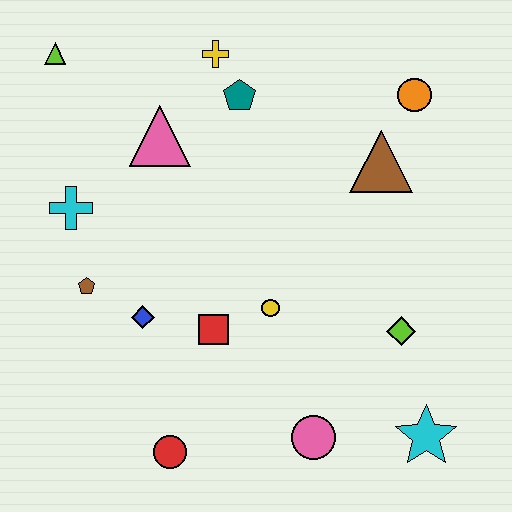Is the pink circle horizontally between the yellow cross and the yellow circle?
No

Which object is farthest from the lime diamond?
The lime triangle is farthest from the lime diamond.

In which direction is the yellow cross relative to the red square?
The yellow cross is above the red square.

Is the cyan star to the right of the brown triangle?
Yes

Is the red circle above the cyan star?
No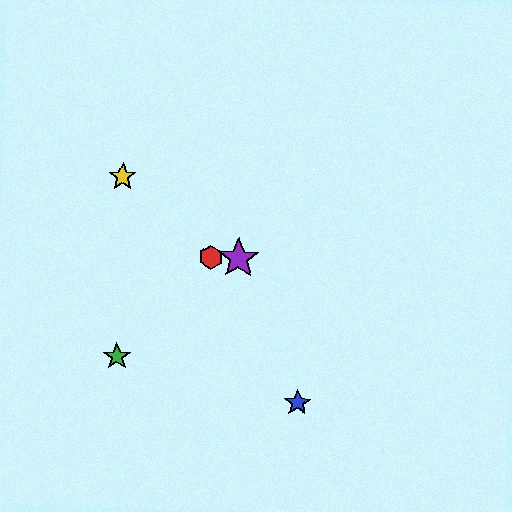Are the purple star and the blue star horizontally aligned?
No, the purple star is at y≈258 and the blue star is at y≈403.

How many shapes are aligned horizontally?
2 shapes (the red hexagon, the purple star) are aligned horizontally.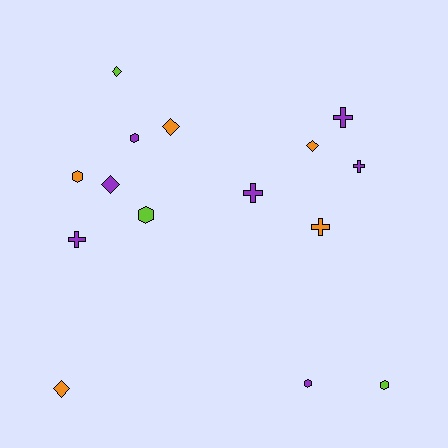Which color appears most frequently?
Purple, with 7 objects.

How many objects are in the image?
There are 15 objects.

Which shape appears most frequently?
Cross, with 5 objects.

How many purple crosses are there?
There are 4 purple crosses.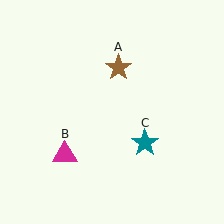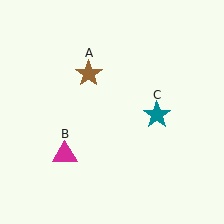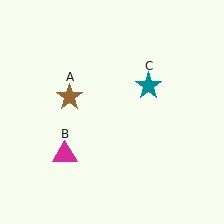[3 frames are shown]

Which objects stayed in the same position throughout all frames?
Magenta triangle (object B) remained stationary.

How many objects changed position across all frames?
2 objects changed position: brown star (object A), teal star (object C).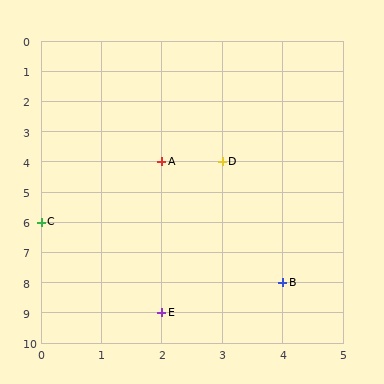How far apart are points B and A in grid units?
Points B and A are 2 columns and 4 rows apart (about 4.5 grid units diagonally).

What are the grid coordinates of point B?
Point B is at grid coordinates (4, 8).